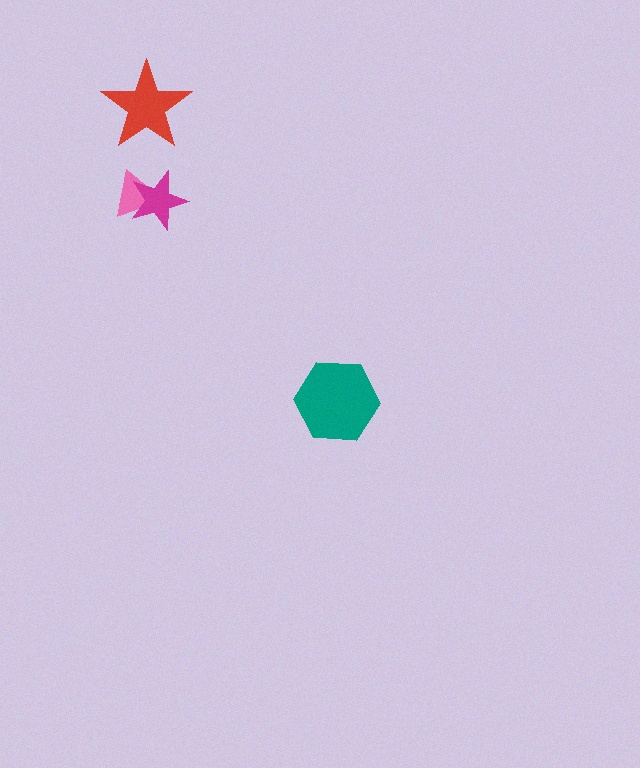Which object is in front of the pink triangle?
The magenta star is in front of the pink triangle.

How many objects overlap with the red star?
0 objects overlap with the red star.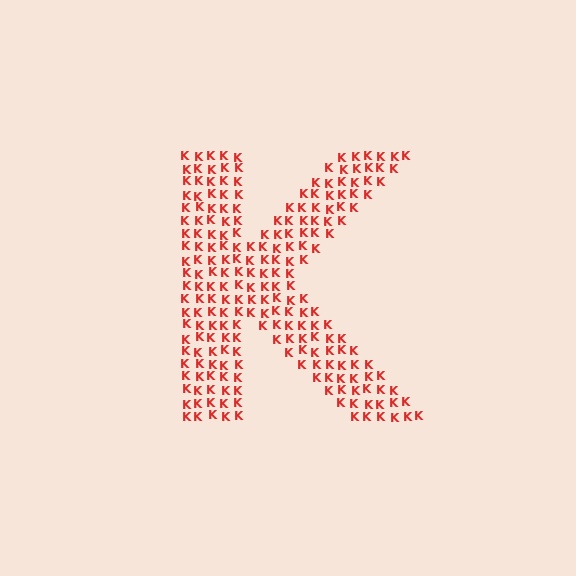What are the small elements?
The small elements are letter K's.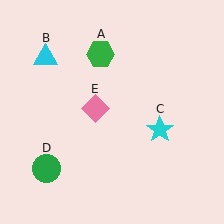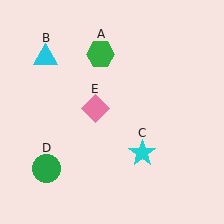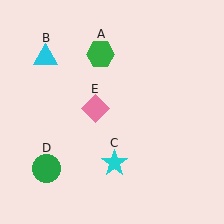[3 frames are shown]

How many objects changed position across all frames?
1 object changed position: cyan star (object C).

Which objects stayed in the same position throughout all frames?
Green hexagon (object A) and cyan triangle (object B) and green circle (object D) and pink diamond (object E) remained stationary.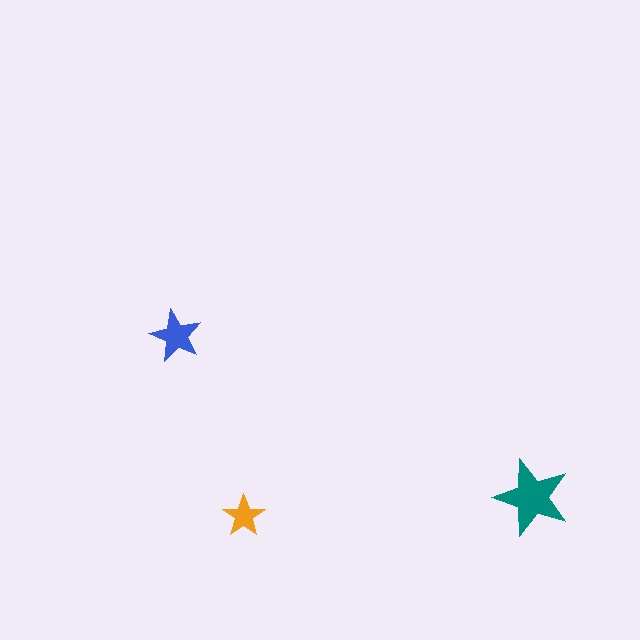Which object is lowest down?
The orange star is bottommost.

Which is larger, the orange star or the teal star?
The teal one.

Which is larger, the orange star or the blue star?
The blue one.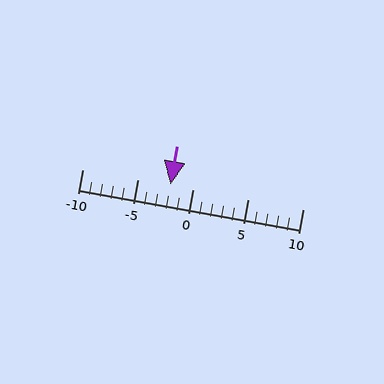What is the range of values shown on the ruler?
The ruler shows values from -10 to 10.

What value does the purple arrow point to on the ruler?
The purple arrow points to approximately -2.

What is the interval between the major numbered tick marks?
The major tick marks are spaced 5 units apart.